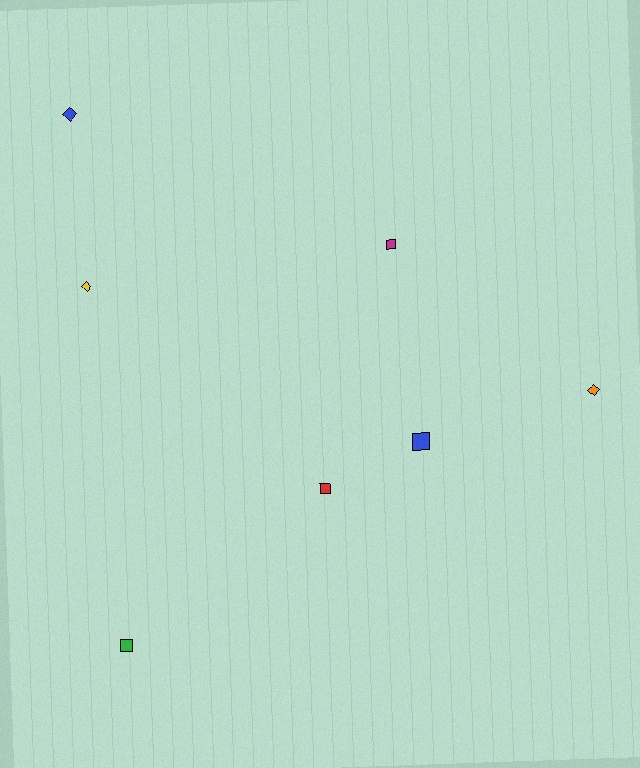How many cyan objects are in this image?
There are no cyan objects.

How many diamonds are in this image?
There are 3 diamonds.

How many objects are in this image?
There are 7 objects.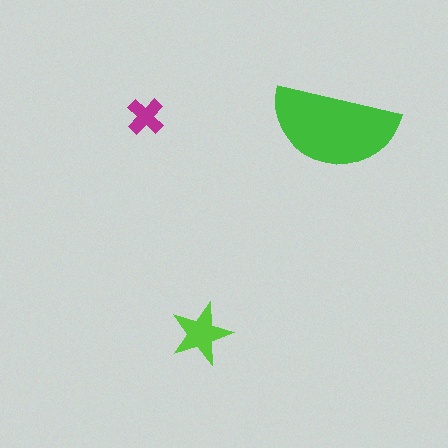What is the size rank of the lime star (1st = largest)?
2nd.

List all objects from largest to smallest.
The green semicircle, the lime star, the magenta cross.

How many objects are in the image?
There are 3 objects in the image.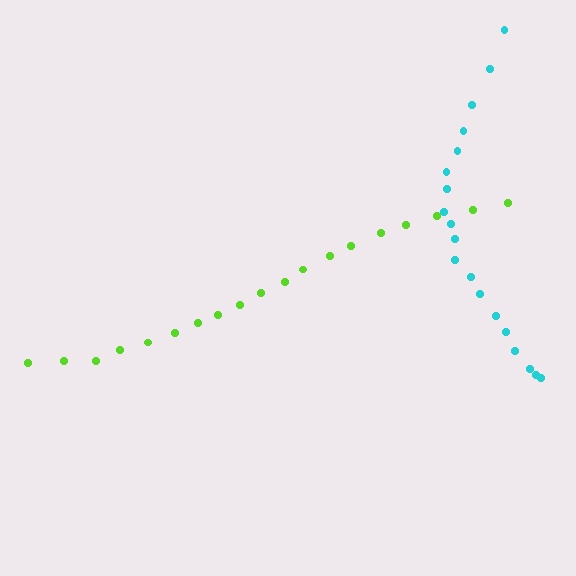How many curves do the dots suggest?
There are 2 distinct paths.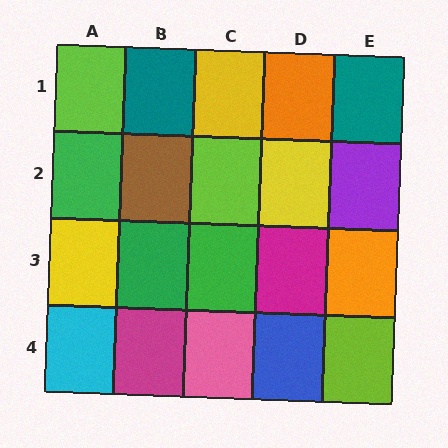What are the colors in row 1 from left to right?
Lime, teal, yellow, orange, teal.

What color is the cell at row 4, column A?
Cyan.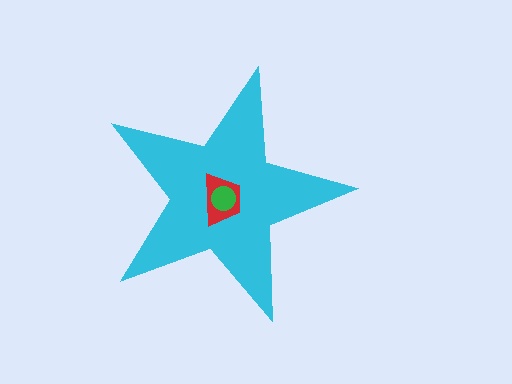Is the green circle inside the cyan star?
Yes.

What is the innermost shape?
The green circle.